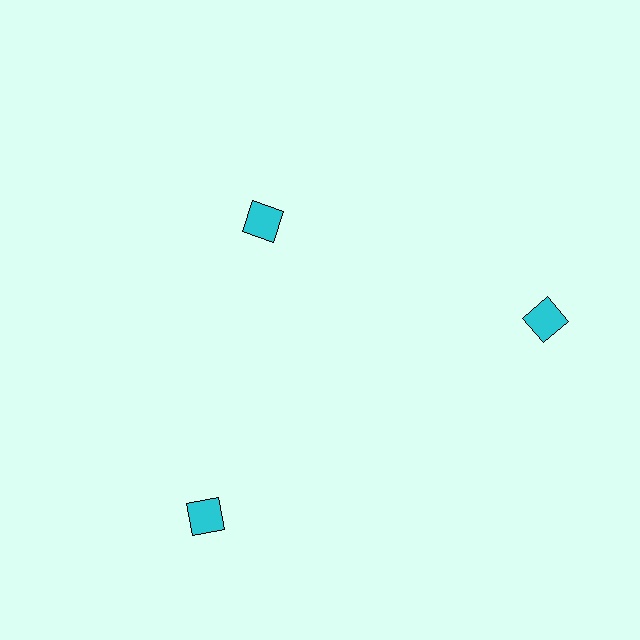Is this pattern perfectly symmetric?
No. The 3 cyan diamonds are arranged in a ring, but one element near the 11 o'clock position is pulled inward toward the center, breaking the 3-fold rotational symmetry.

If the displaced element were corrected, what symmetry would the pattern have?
It would have 3-fold rotational symmetry — the pattern would map onto itself every 120 degrees.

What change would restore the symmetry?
The symmetry would be restored by moving it outward, back onto the ring so that all 3 diamonds sit at equal angles and equal distance from the center.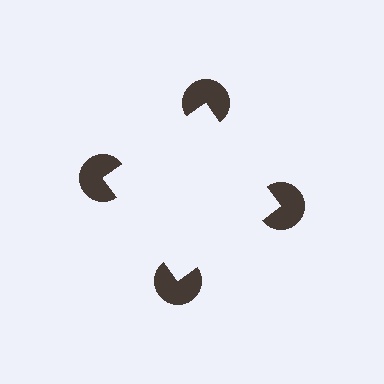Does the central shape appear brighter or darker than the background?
It typically appears slightly brighter than the background, even though no actual brightness change is drawn.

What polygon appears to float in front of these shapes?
An illusory square — its edges are inferred from the aligned wedge cuts in the pac-man discs, not physically drawn.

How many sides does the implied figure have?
4 sides.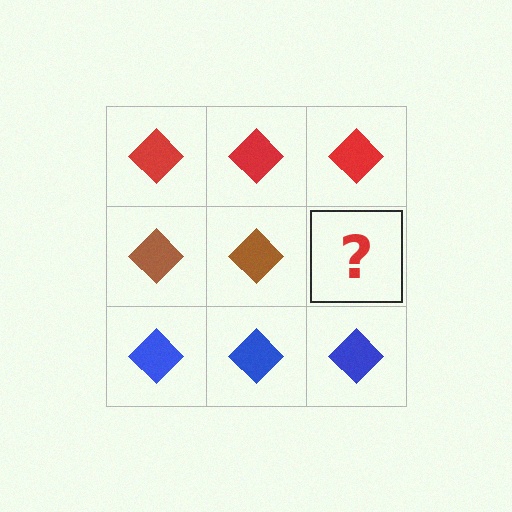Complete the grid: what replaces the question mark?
The question mark should be replaced with a brown diamond.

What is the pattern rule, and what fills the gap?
The rule is that each row has a consistent color. The gap should be filled with a brown diamond.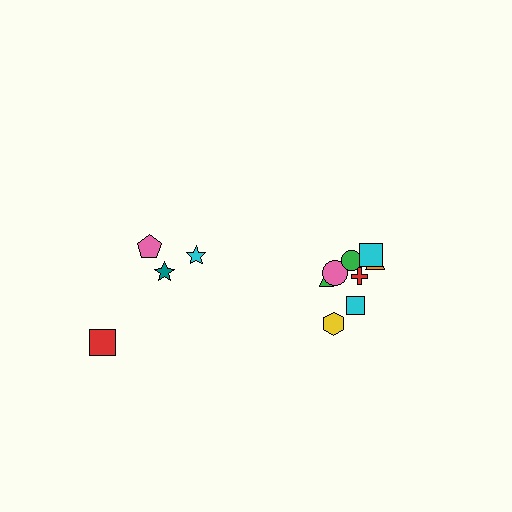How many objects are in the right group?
There are 8 objects.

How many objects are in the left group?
There are 4 objects.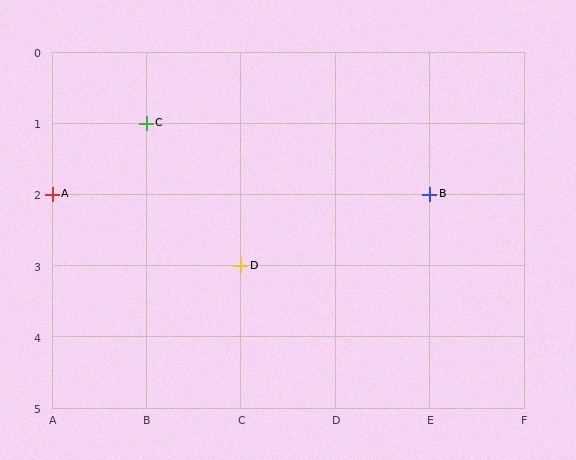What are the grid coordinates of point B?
Point B is at grid coordinates (E, 2).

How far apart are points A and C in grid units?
Points A and C are 1 column and 1 row apart (about 1.4 grid units diagonally).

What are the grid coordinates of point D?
Point D is at grid coordinates (C, 3).